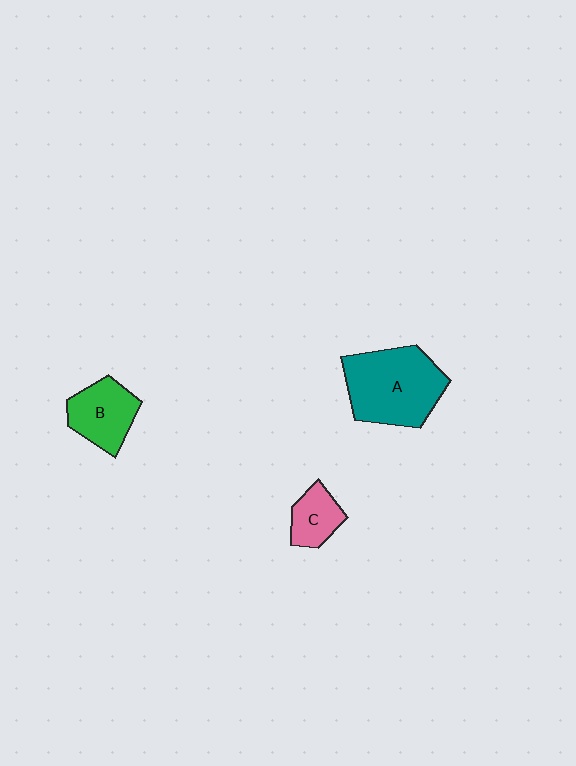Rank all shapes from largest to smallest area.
From largest to smallest: A (teal), B (green), C (pink).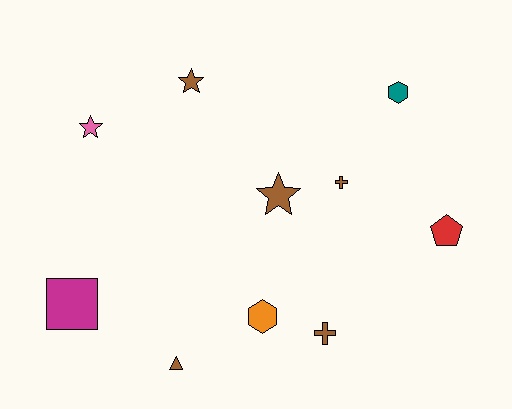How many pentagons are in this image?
There is 1 pentagon.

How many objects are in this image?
There are 10 objects.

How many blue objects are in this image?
There are no blue objects.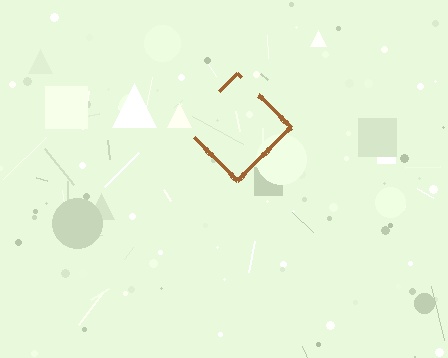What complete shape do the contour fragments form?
The contour fragments form a diamond.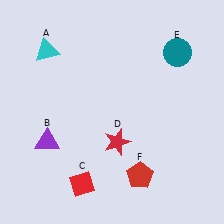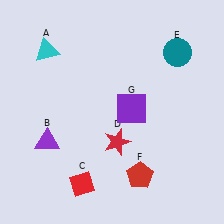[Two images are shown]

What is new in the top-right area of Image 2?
A purple square (G) was added in the top-right area of Image 2.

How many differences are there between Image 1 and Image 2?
There is 1 difference between the two images.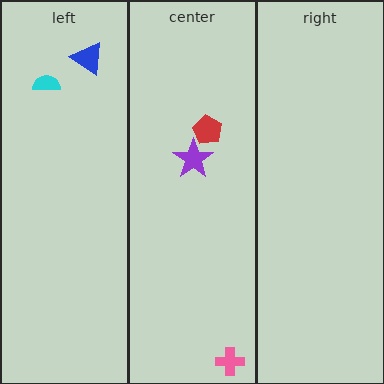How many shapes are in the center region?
3.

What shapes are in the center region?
The pink cross, the purple star, the red pentagon.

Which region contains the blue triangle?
The left region.